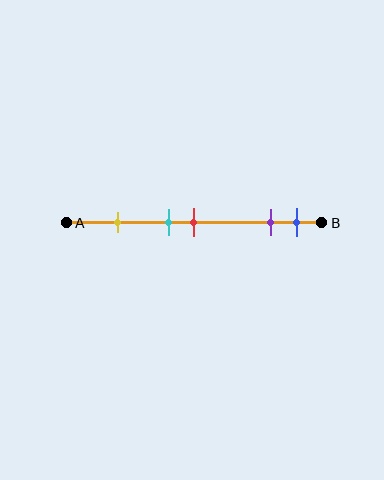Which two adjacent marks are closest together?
The cyan and red marks are the closest adjacent pair.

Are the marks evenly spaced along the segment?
No, the marks are not evenly spaced.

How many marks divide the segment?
There are 5 marks dividing the segment.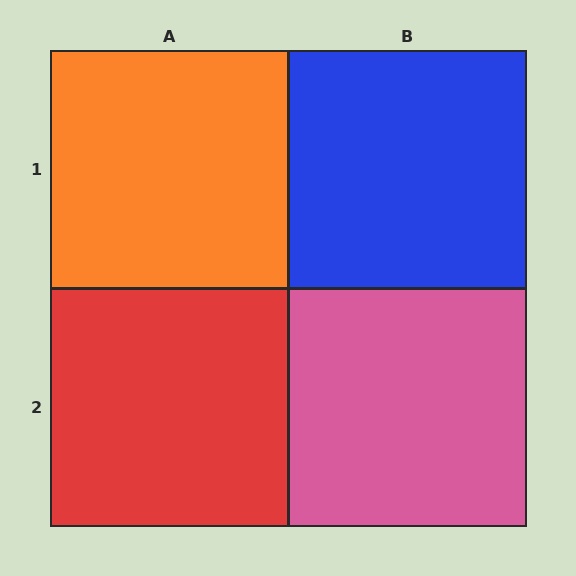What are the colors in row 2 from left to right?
Red, pink.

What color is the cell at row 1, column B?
Blue.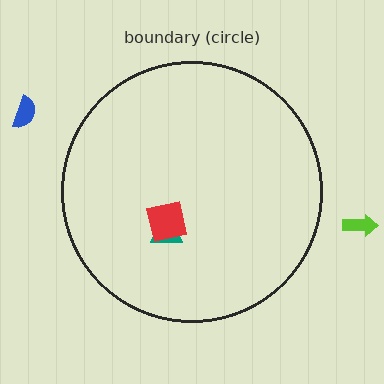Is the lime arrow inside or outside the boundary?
Outside.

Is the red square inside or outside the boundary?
Inside.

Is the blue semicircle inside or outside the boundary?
Outside.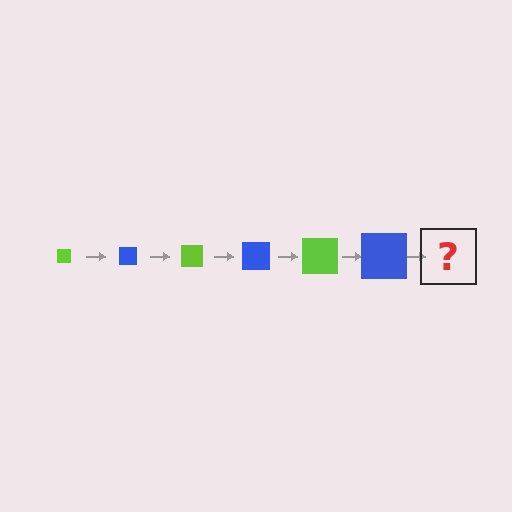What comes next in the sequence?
The next element should be a lime square, larger than the previous one.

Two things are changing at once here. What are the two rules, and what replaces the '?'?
The two rules are that the square grows larger each step and the color cycles through lime and blue. The '?' should be a lime square, larger than the previous one.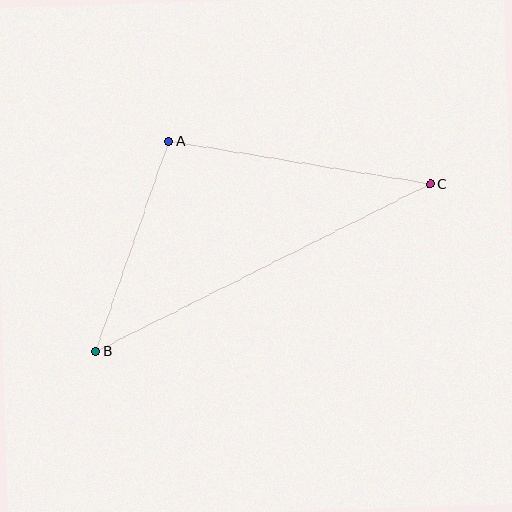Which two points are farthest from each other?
Points B and C are farthest from each other.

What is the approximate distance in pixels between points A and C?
The distance between A and C is approximately 264 pixels.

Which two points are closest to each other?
Points A and B are closest to each other.